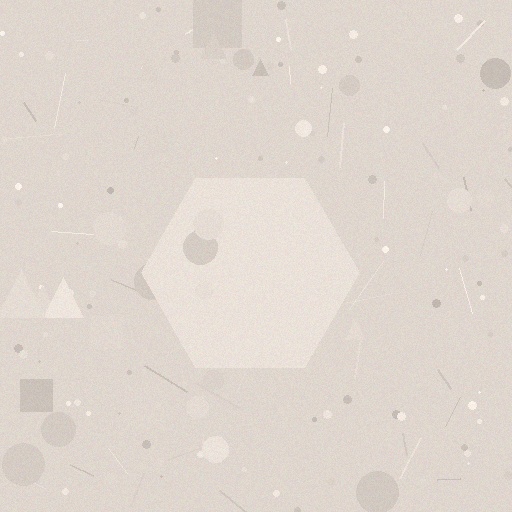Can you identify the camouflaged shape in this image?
The camouflaged shape is a hexagon.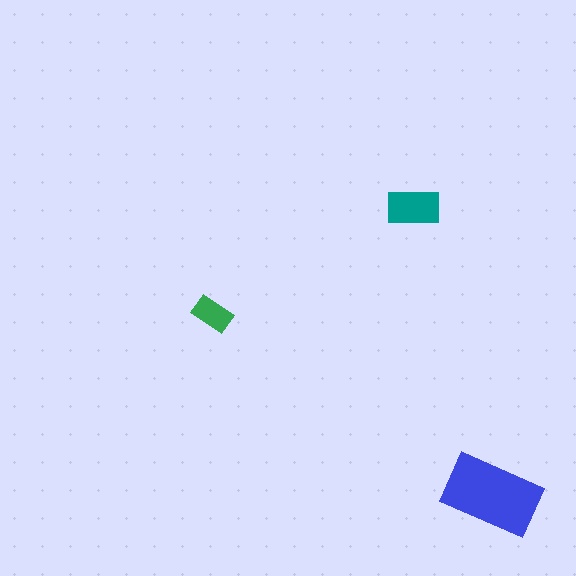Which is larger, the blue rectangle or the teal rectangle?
The blue one.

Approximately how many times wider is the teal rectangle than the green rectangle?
About 1.5 times wider.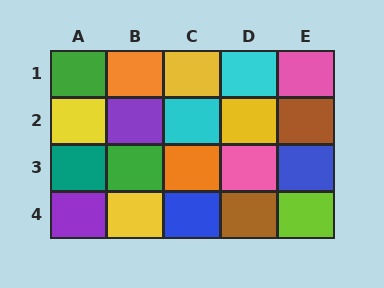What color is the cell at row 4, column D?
Brown.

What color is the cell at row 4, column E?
Lime.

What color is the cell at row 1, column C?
Yellow.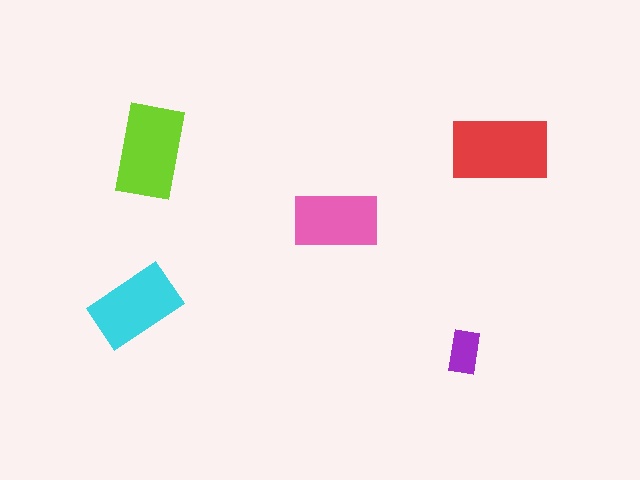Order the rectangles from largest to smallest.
the red one, the lime one, the cyan one, the pink one, the purple one.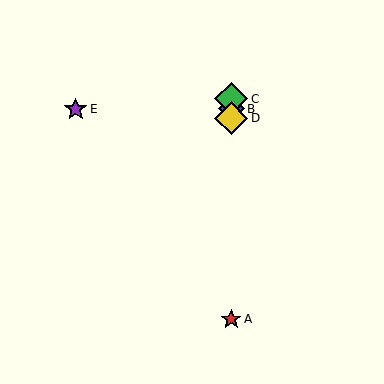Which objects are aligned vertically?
Objects A, B, C, D are aligned vertically.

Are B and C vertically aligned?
Yes, both are at x≈231.